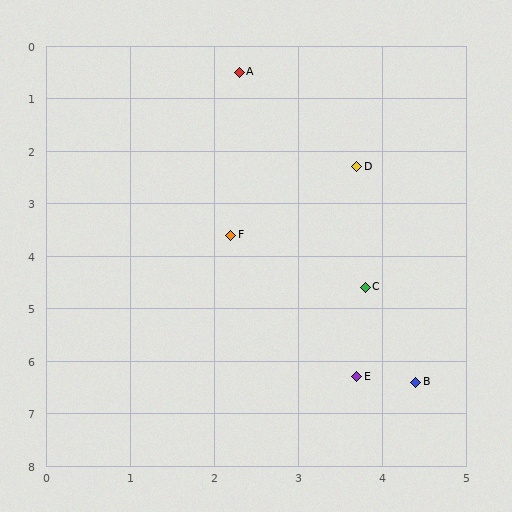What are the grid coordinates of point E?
Point E is at approximately (3.7, 6.3).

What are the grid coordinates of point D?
Point D is at approximately (3.7, 2.3).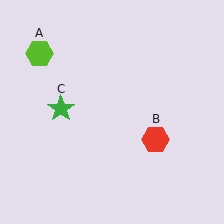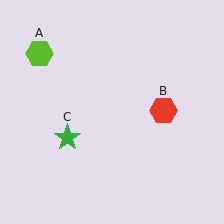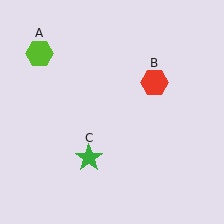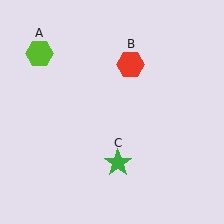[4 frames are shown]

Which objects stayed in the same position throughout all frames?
Lime hexagon (object A) remained stationary.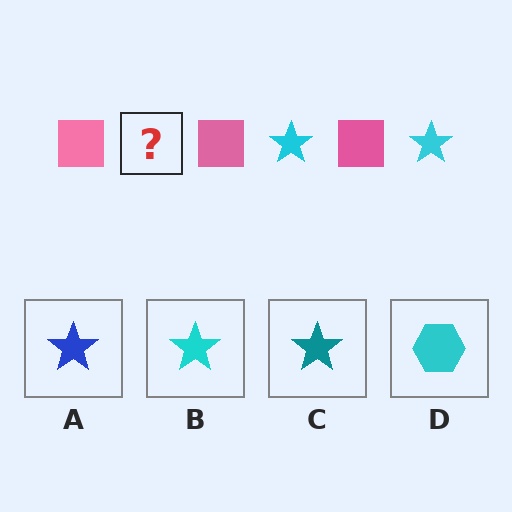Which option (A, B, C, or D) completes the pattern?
B.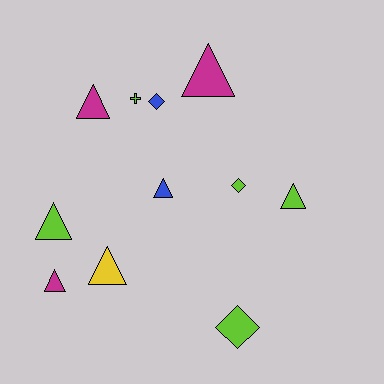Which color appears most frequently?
Lime, with 5 objects.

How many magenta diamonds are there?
There are no magenta diamonds.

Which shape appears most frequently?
Triangle, with 7 objects.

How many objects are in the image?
There are 11 objects.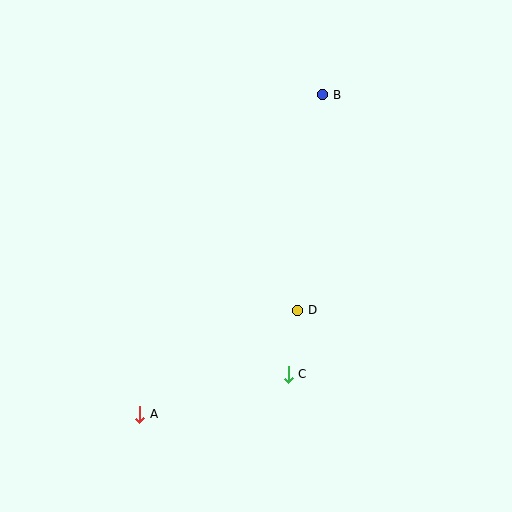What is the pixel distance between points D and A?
The distance between D and A is 189 pixels.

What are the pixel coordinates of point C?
Point C is at (288, 374).